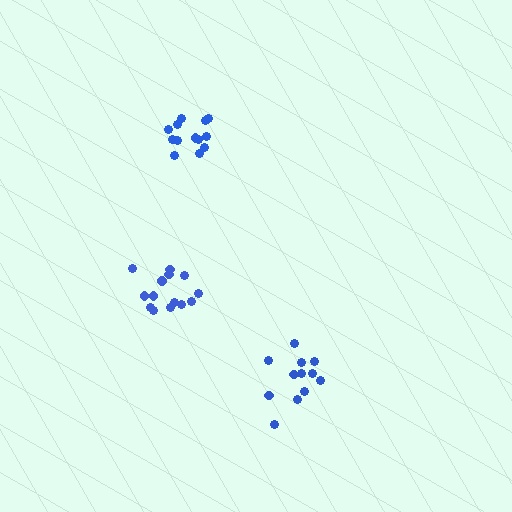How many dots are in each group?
Group 1: 13 dots, Group 2: 12 dots, Group 3: 14 dots (39 total).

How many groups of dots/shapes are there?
There are 3 groups.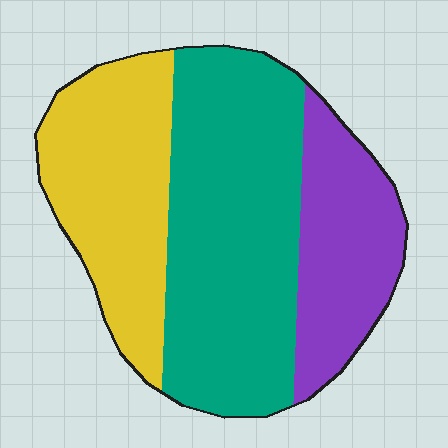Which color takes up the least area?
Purple, at roughly 25%.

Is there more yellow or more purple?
Yellow.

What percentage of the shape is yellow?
Yellow covers roughly 30% of the shape.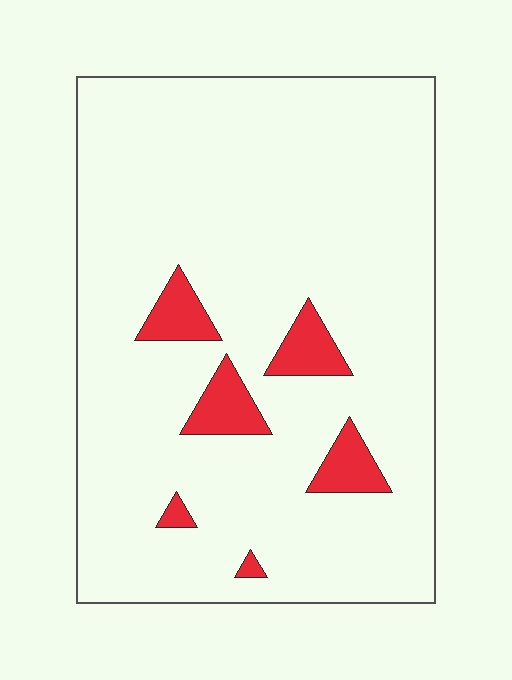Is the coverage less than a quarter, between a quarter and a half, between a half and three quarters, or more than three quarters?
Less than a quarter.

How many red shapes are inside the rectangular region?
6.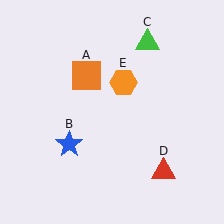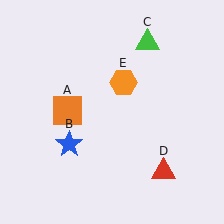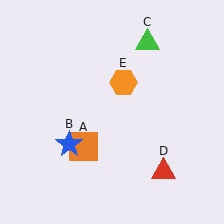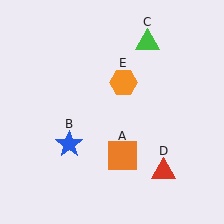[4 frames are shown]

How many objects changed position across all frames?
1 object changed position: orange square (object A).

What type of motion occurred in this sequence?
The orange square (object A) rotated counterclockwise around the center of the scene.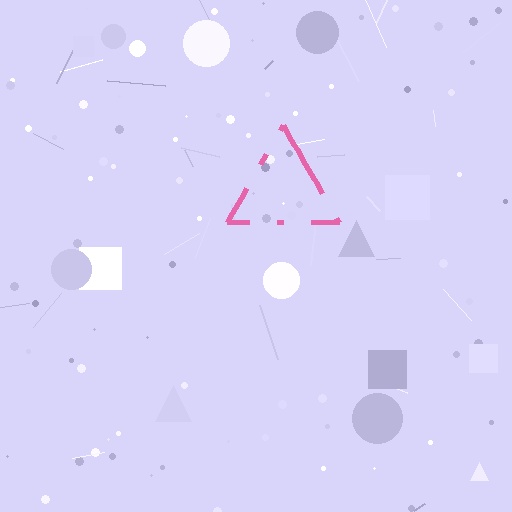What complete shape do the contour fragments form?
The contour fragments form a triangle.